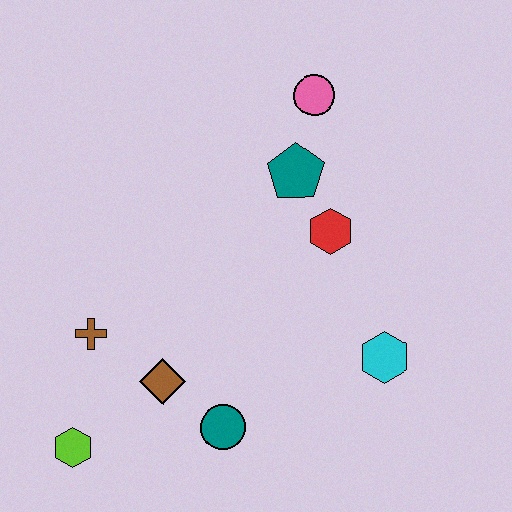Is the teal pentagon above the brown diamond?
Yes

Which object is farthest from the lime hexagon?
The pink circle is farthest from the lime hexagon.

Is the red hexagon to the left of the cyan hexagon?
Yes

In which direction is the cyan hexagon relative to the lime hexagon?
The cyan hexagon is to the right of the lime hexagon.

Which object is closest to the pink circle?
The teal pentagon is closest to the pink circle.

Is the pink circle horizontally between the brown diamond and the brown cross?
No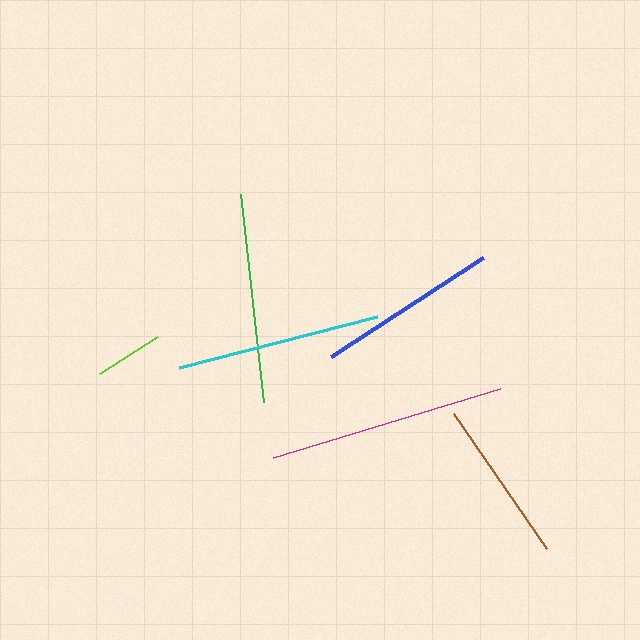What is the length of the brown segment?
The brown segment is approximately 163 pixels long.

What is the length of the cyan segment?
The cyan segment is approximately 205 pixels long.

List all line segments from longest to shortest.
From longest to shortest: magenta, green, cyan, blue, brown, lime.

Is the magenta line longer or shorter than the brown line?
The magenta line is longer than the brown line.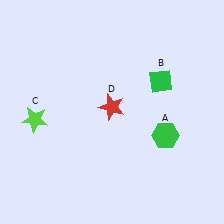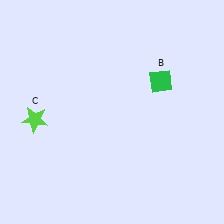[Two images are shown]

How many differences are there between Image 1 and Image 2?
There are 2 differences between the two images.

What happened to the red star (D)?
The red star (D) was removed in Image 2. It was in the top-left area of Image 1.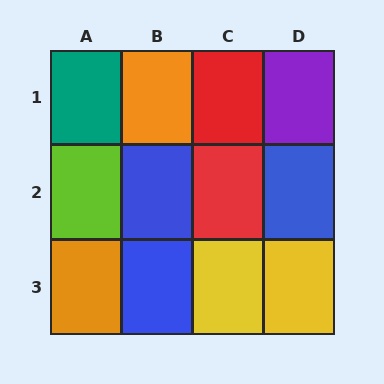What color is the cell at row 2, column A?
Lime.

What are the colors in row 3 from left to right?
Orange, blue, yellow, yellow.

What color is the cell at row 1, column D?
Purple.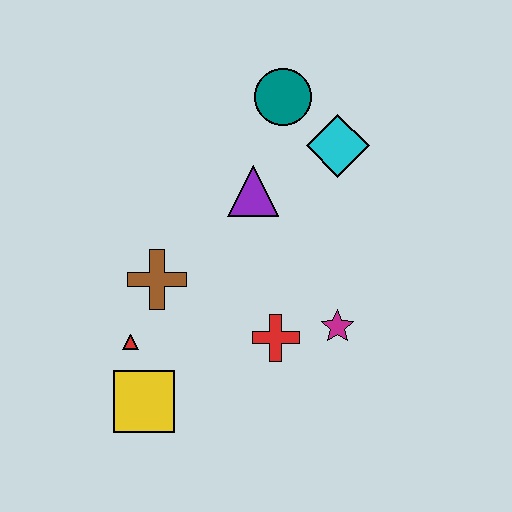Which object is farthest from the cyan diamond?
The yellow square is farthest from the cyan diamond.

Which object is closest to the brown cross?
The red triangle is closest to the brown cross.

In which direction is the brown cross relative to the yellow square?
The brown cross is above the yellow square.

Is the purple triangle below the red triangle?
No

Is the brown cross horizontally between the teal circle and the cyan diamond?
No